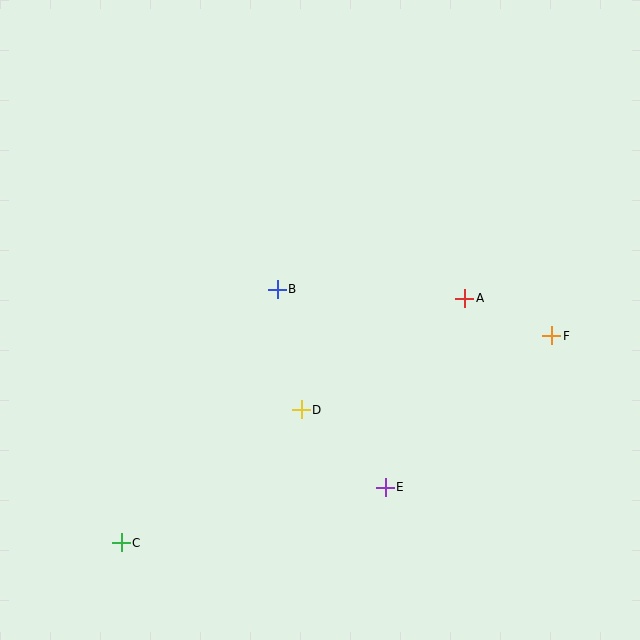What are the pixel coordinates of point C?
Point C is at (121, 543).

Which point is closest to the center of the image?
Point B at (277, 289) is closest to the center.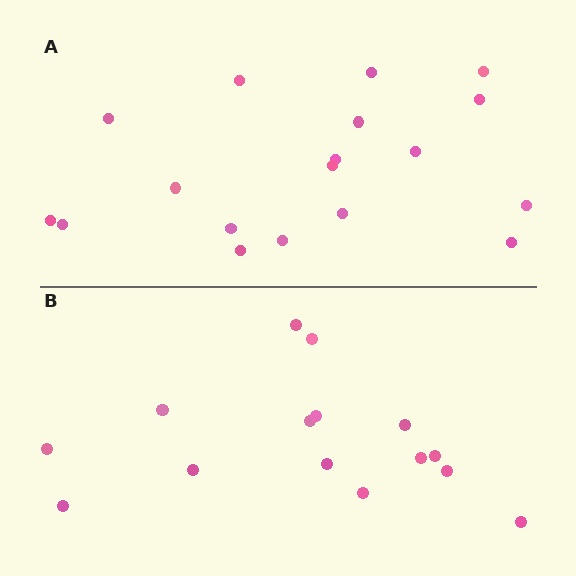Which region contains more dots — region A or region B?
Region A (the top region) has more dots.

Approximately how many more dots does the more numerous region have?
Region A has just a few more — roughly 2 or 3 more dots than region B.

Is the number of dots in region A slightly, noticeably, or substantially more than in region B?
Region A has only slightly more — the two regions are fairly close. The ratio is roughly 1.2 to 1.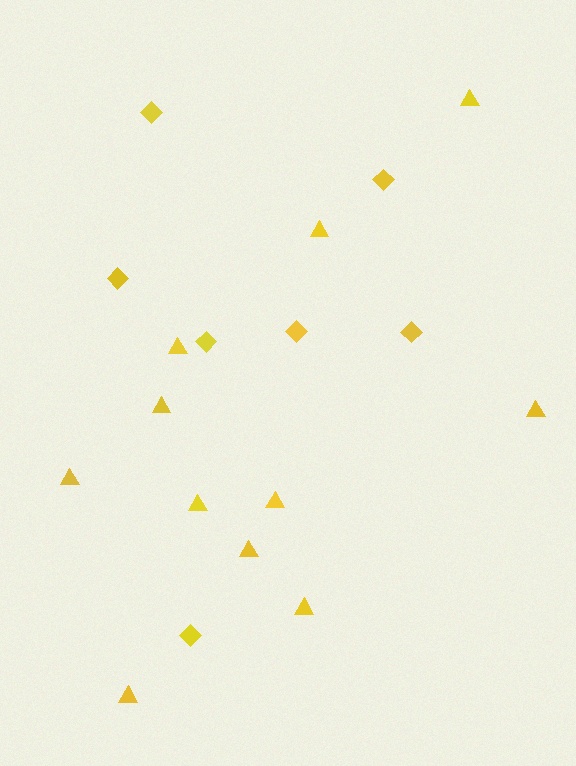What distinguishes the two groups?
There are 2 groups: one group of triangles (11) and one group of diamonds (7).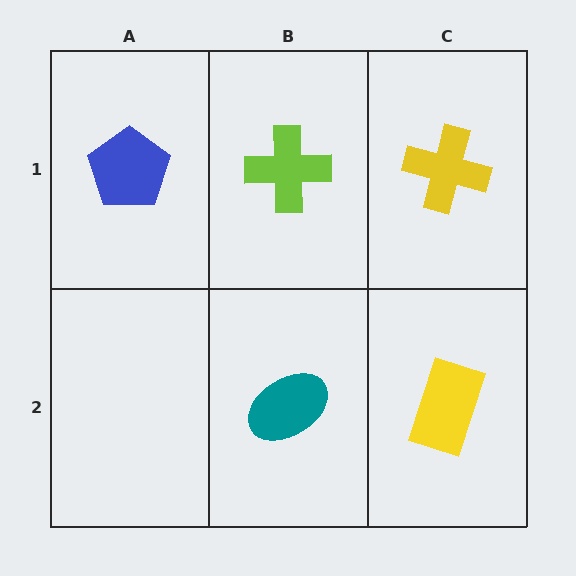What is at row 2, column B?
A teal ellipse.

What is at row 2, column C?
A yellow rectangle.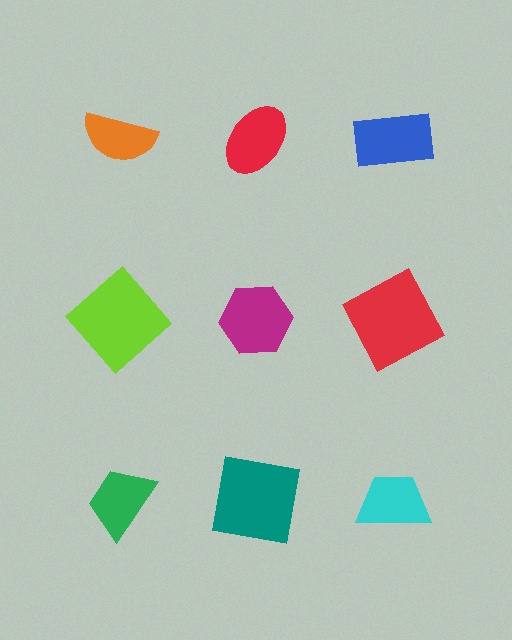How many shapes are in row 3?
3 shapes.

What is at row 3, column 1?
A green trapezoid.